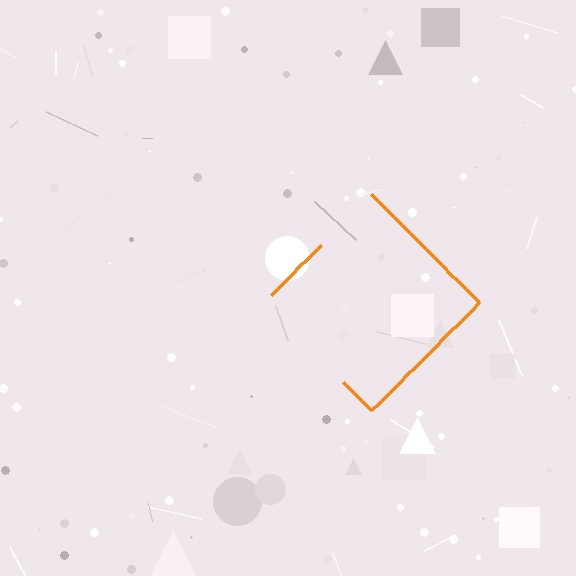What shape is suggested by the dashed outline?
The dashed outline suggests a diamond.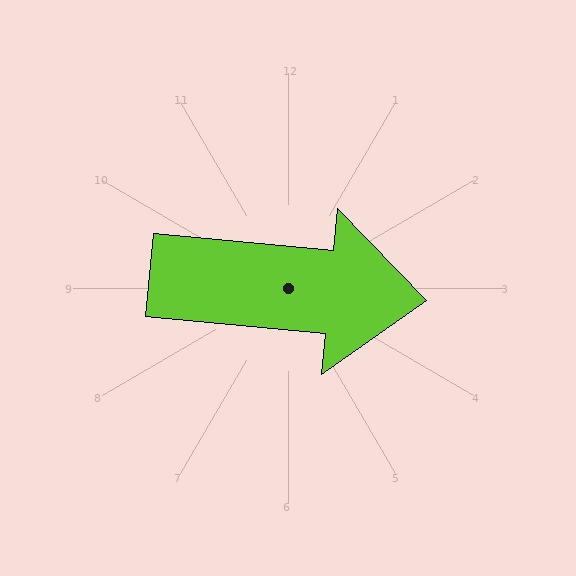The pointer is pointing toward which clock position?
Roughly 3 o'clock.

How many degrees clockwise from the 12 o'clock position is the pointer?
Approximately 95 degrees.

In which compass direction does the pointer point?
East.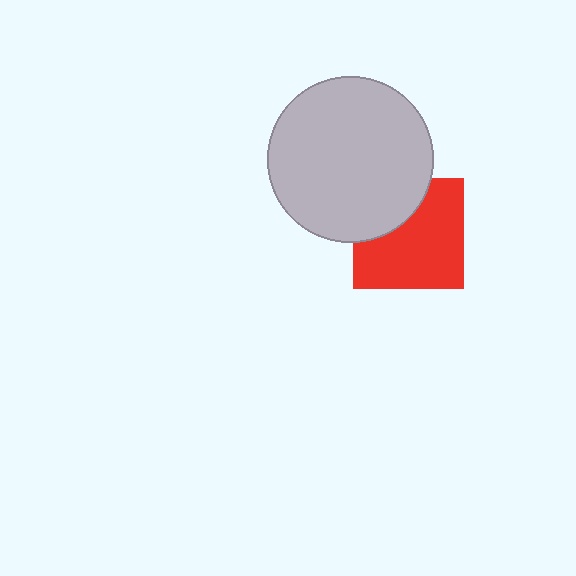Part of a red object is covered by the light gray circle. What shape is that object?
It is a square.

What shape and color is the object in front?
The object in front is a light gray circle.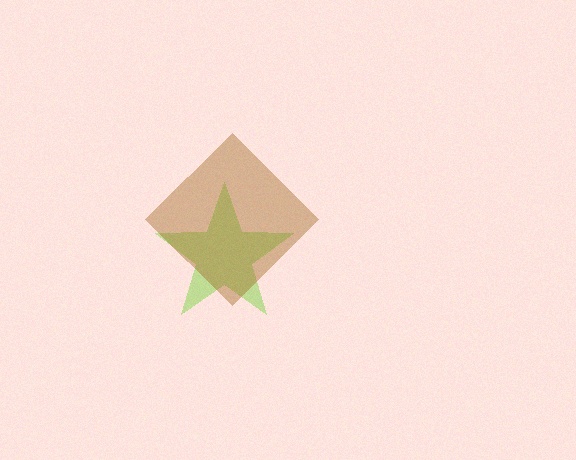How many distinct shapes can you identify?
There are 2 distinct shapes: a lime star, a brown diamond.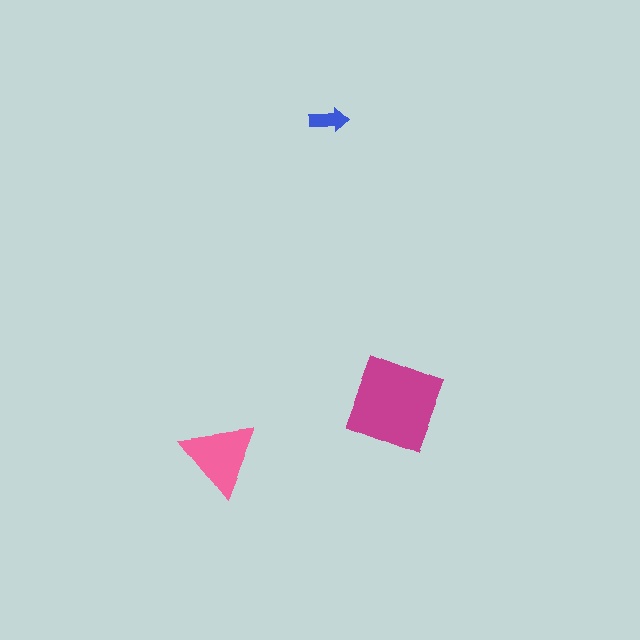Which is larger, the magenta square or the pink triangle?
The magenta square.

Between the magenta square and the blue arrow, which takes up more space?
The magenta square.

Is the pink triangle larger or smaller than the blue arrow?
Larger.